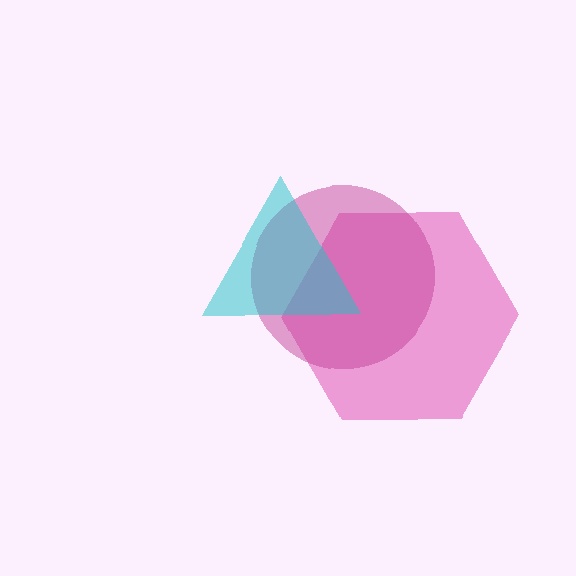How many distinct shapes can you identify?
There are 3 distinct shapes: a pink hexagon, a magenta circle, a cyan triangle.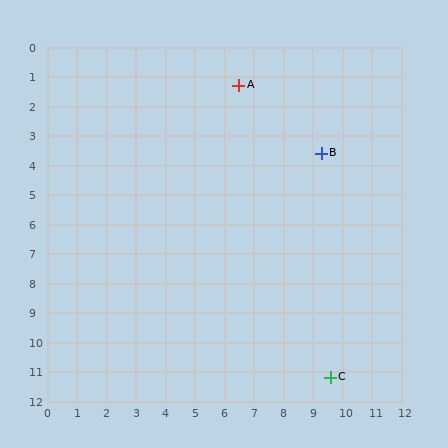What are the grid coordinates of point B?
Point B is at approximately (9.3, 3.6).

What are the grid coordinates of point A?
Point A is at approximately (6.5, 1.3).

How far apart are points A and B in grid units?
Points A and B are about 3.6 grid units apart.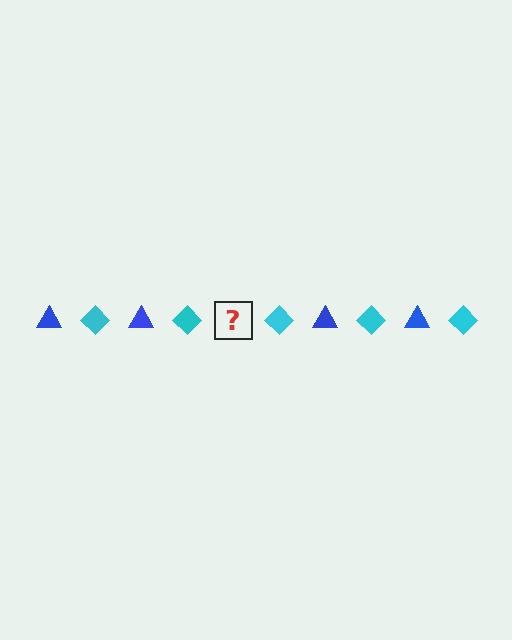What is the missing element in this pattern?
The missing element is a blue triangle.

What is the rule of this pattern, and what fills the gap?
The rule is that the pattern alternates between blue triangle and cyan diamond. The gap should be filled with a blue triangle.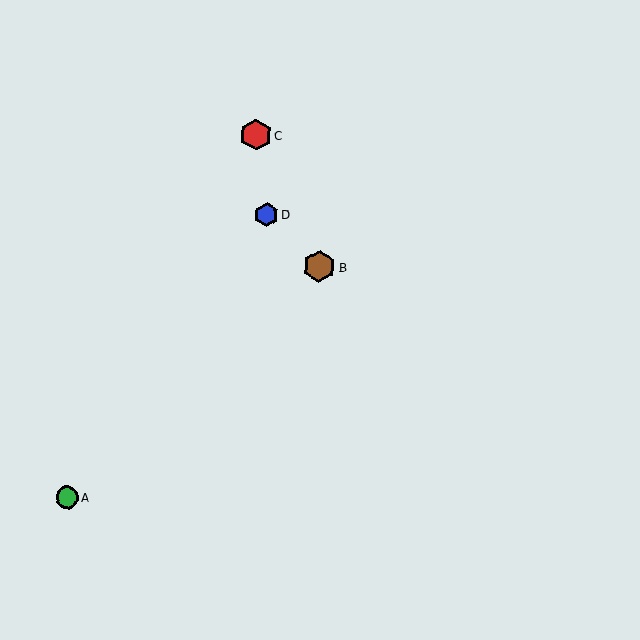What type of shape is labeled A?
Shape A is a green circle.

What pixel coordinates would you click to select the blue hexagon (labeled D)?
Click at (266, 215) to select the blue hexagon D.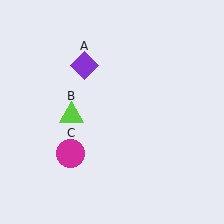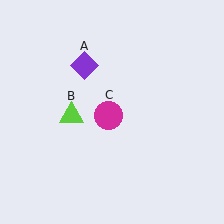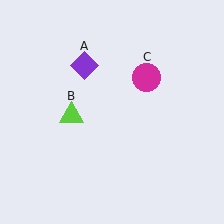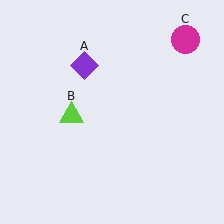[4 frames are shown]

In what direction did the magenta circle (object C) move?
The magenta circle (object C) moved up and to the right.